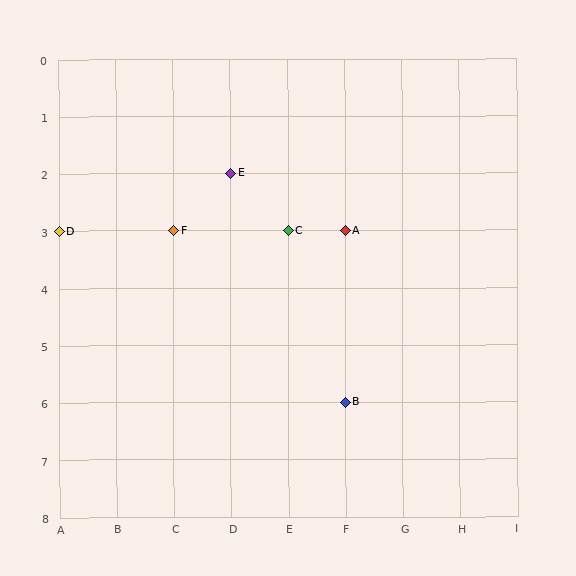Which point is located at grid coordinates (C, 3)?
Point F is at (C, 3).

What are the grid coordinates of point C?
Point C is at grid coordinates (E, 3).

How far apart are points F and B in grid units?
Points F and B are 3 columns and 3 rows apart (about 4.2 grid units diagonally).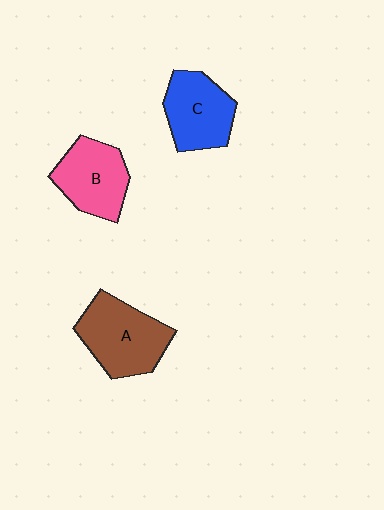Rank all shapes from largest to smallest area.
From largest to smallest: A (brown), C (blue), B (pink).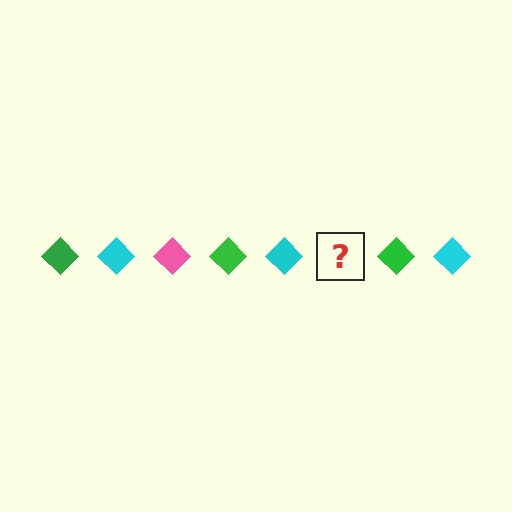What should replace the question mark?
The question mark should be replaced with a pink diamond.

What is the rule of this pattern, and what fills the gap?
The rule is that the pattern cycles through green, cyan, pink diamonds. The gap should be filled with a pink diamond.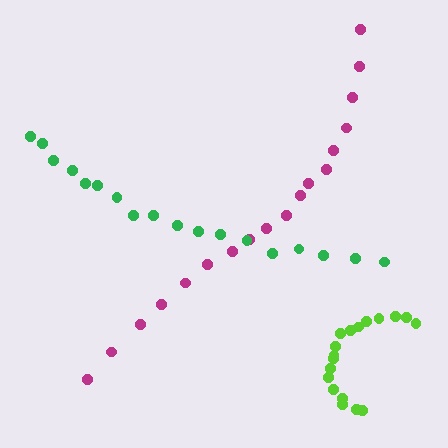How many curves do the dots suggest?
There are 3 distinct paths.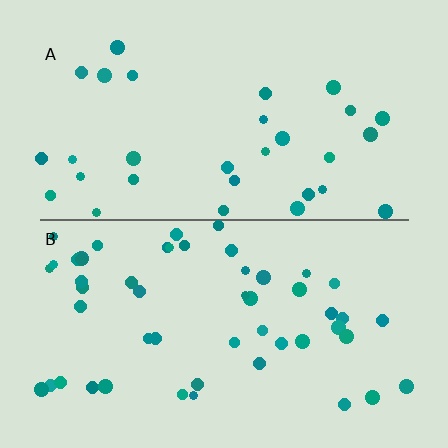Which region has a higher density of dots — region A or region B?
B (the bottom).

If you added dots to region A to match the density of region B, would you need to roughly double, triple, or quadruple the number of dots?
Approximately double.